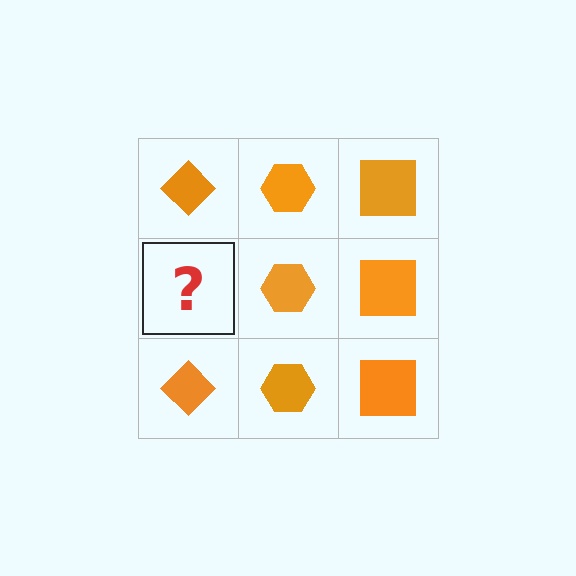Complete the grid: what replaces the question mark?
The question mark should be replaced with an orange diamond.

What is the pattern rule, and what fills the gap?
The rule is that each column has a consistent shape. The gap should be filled with an orange diamond.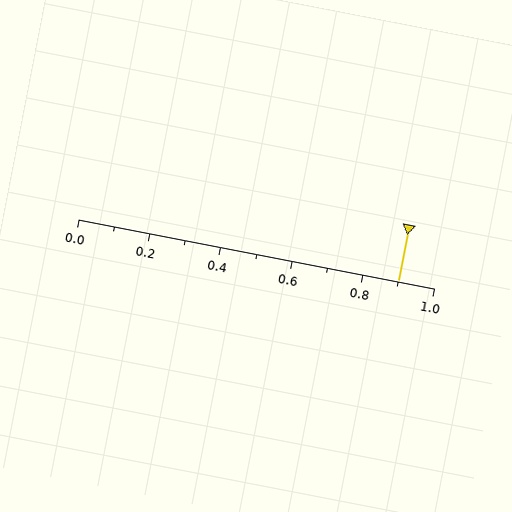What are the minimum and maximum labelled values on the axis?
The axis runs from 0.0 to 1.0.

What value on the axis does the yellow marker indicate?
The marker indicates approximately 0.9.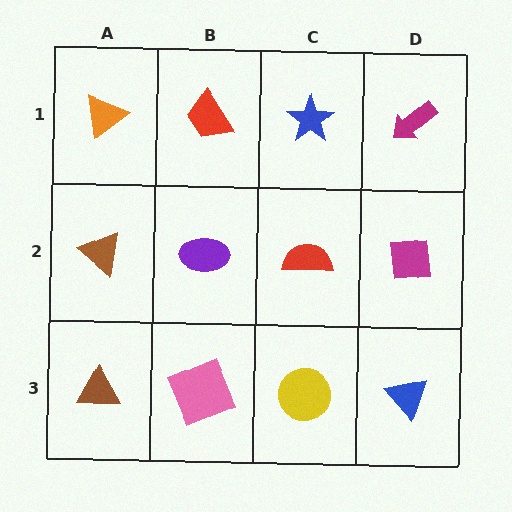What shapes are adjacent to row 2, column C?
A blue star (row 1, column C), a yellow circle (row 3, column C), a purple ellipse (row 2, column B), a magenta square (row 2, column D).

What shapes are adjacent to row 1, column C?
A red semicircle (row 2, column C), a red trapezoid (row 1, column B), a magenta arrow (row 1, column D).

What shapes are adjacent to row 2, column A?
An orange triangle (row 1, column A), a brown triangle (row 3, column A), a purple ellipse (row 2, column B).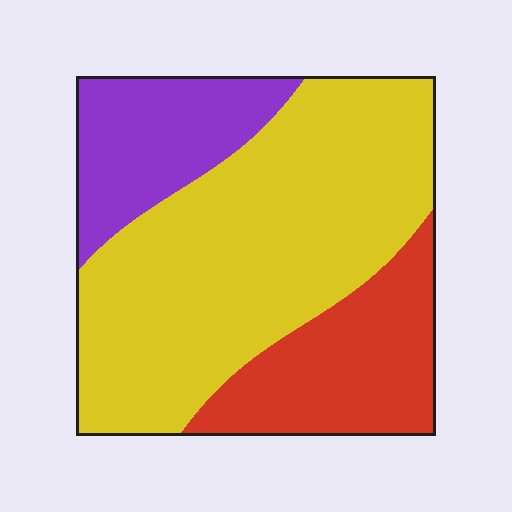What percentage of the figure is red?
Red covers about 25% of the figure.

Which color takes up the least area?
Purple, at roughly 20%.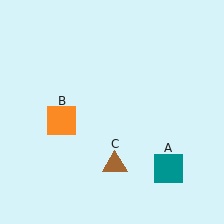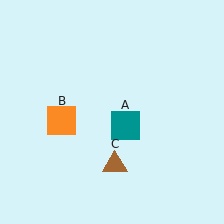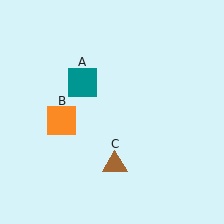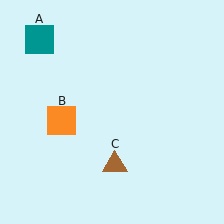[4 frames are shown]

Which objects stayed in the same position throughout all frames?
Orange square (object B) and brown triangle (object C) remained stationary.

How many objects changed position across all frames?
1 object changed position: teal square (object A).